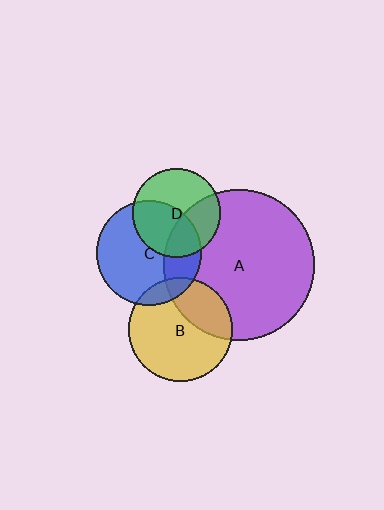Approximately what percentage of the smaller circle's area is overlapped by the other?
Approximately 35%.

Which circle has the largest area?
Circle A (purple).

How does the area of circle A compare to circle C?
Approximately 2.1 times.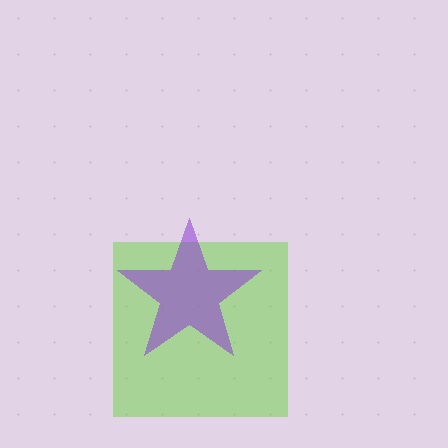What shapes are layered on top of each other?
The layered shapes are: a lime square, a purple star.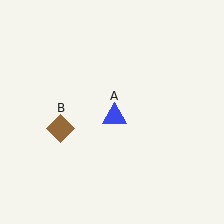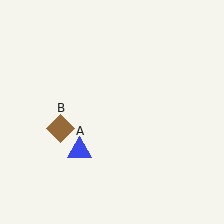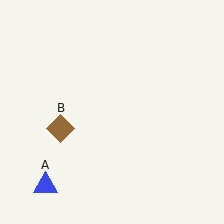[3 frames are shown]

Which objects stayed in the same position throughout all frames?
Brown diamond (object B) remained stationary.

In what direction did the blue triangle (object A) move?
The blue triangle (object A) moved down and to the left.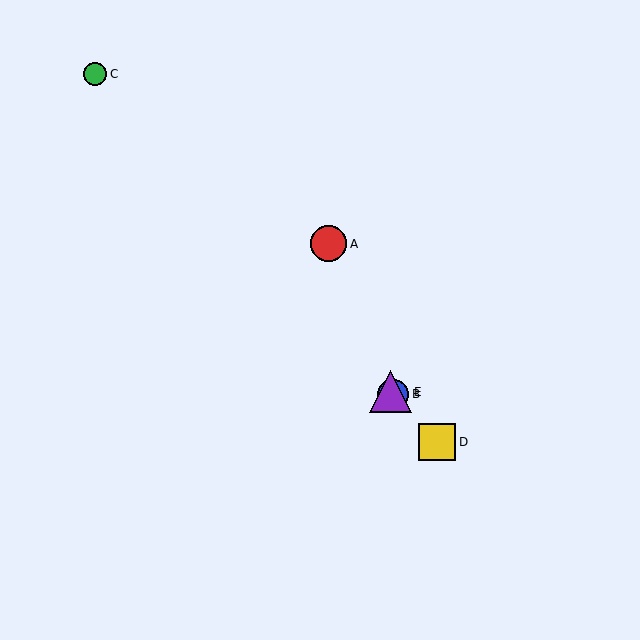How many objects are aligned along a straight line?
4 objects (B, C, D, E) are aligned along a straight line.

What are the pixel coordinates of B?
Object B is at (393, 394).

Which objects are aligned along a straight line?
Objects B, C, D, E are aligned along a straight line.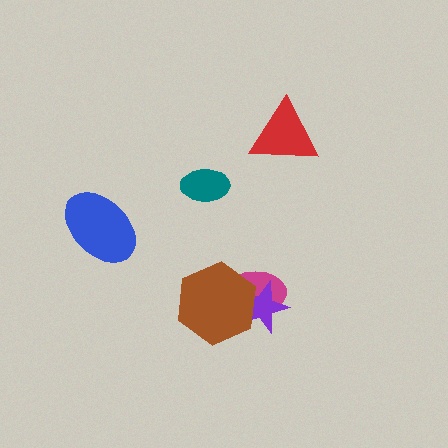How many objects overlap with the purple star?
2 objects overlap with the purple star.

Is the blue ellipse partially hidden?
No, no other shape covers it.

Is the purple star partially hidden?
Yes, it is partially covered by another shape.